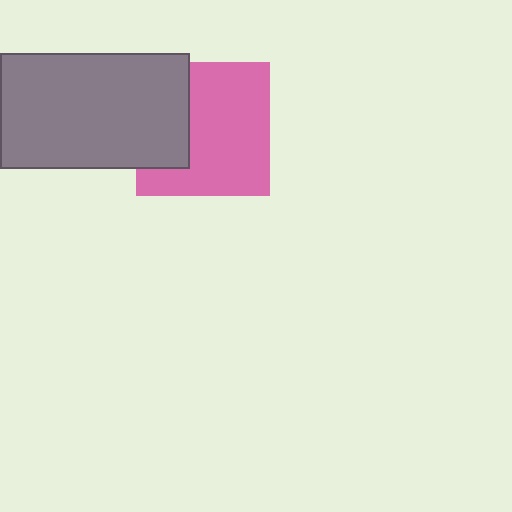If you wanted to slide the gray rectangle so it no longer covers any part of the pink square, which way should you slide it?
Slide it left — that is the most direct way to separate the two shapes.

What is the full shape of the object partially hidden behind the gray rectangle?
The partially hidden object is a pink square.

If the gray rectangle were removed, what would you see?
You would see the complete pink square.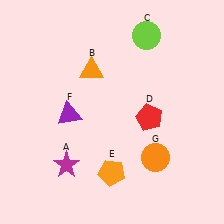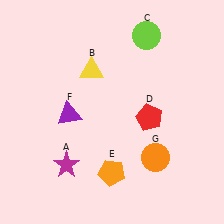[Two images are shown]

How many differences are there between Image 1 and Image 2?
There is 1 difference between the two images.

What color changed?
The triangle (B) changed from orange in Image 1 to yellow in Image 2.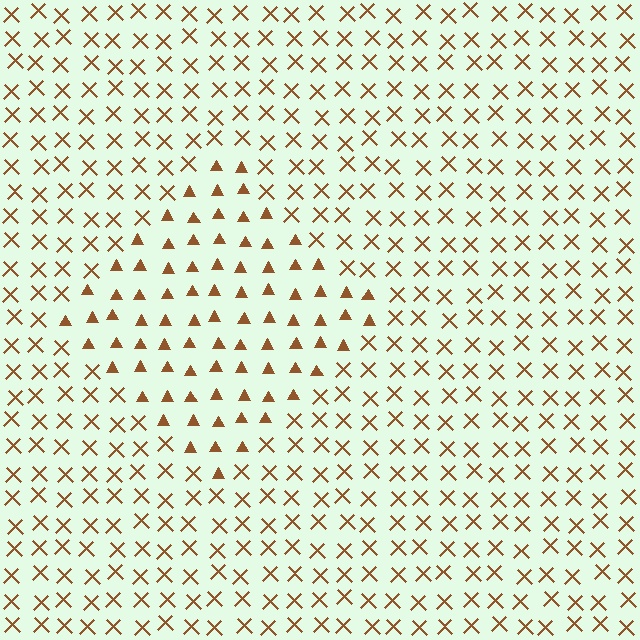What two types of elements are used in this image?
The image uses triangles inside the diamond region and X marks outside it.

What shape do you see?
I see a diamond.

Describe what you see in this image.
The image is filled with small brown elements arranged in a uniform grid. A diamond-shaped region contains triangles, while the surrounding area contains X marks. The boundary is defined purely by the change in element shape.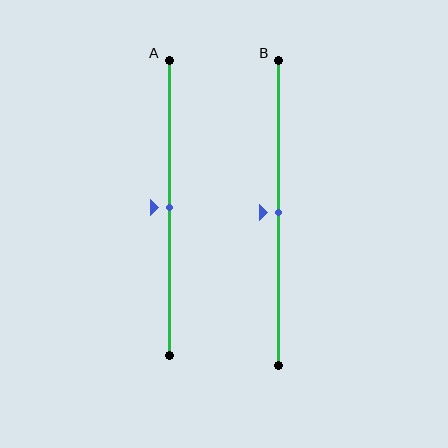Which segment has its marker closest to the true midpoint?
Segment A has its marker closest to the true midpoint.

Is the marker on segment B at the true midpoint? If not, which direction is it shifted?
Yes, the marker on segment B is at the true midpoint.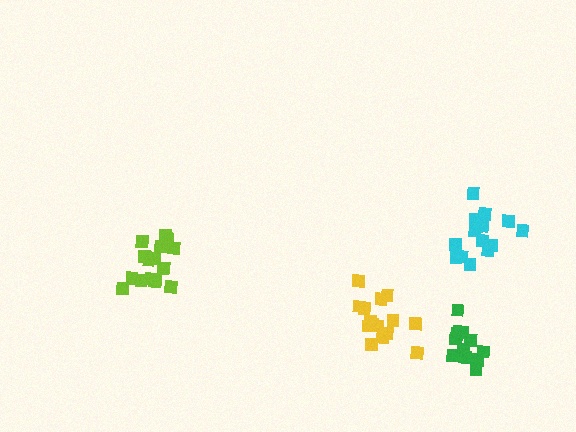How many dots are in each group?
Group 1: 16 dots, Group 2: 15 dots, Group 3: 12 dots, Group 4: 15 dots (58 total).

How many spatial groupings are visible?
There are 4 spatial groupings.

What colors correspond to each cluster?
The clusters are colored: lime, cyan, green, yellow.